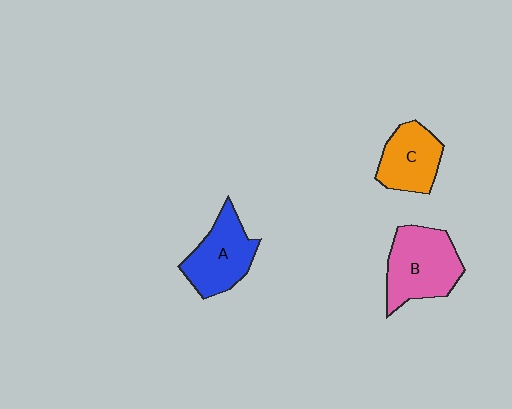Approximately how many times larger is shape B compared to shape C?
Approximately 1.4 times.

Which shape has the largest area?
Shape B (pink).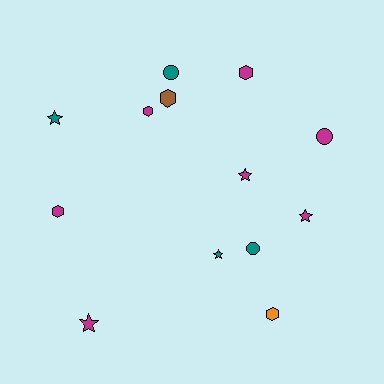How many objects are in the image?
There are 13 objects.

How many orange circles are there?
There are no orange circles.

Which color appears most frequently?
Magenta, with 7 objects.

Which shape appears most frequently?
Hexagon, with 5 objects.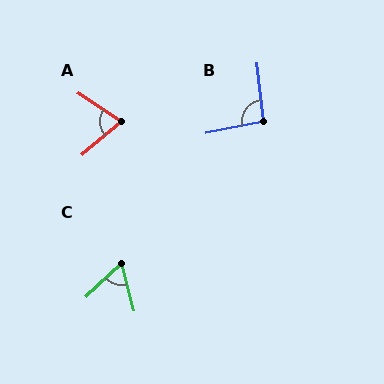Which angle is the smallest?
C, at approximately 61 degrees.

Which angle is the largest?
B, at approximately 95 degrees.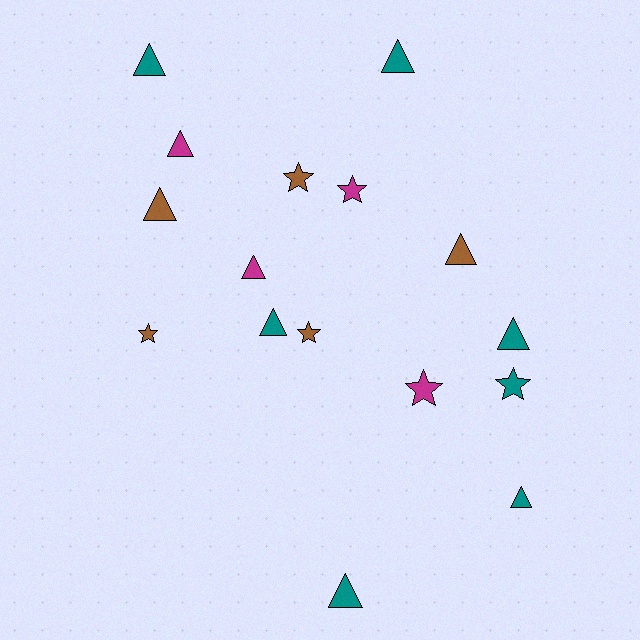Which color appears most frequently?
Teal, with 7 objects.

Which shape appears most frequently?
Triangle, with 10 objects.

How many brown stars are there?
There are 3 brown stars.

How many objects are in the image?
There are 16 objects.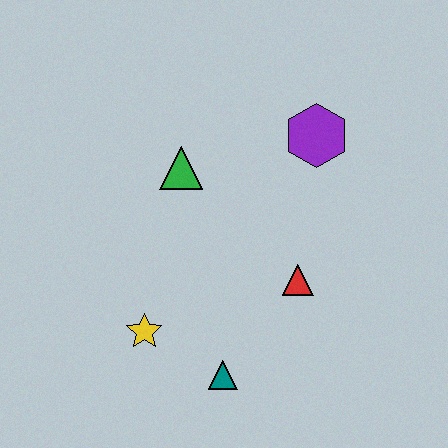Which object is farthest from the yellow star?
The purple hexagon is farthest from the yellow star.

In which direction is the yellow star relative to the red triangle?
The yellow star is to the left of the red triangle.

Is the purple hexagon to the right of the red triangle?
Yes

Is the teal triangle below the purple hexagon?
Yes